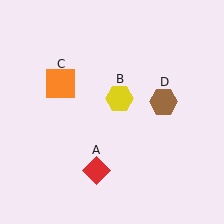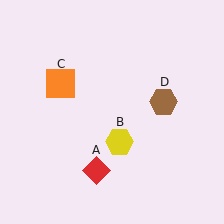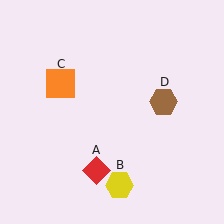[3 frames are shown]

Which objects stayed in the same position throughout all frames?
Red diamond (object A) and orange square (object C) and brown hexagon (object D) remained stationary.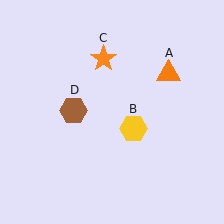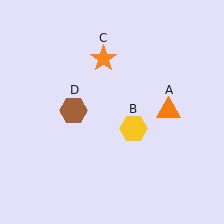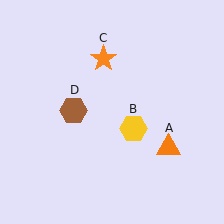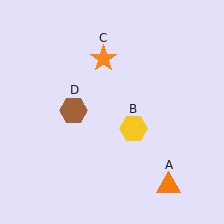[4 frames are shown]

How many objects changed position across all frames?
1 object changed position: orange triangle (object A).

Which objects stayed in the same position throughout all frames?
Yellow hexagon (object B) and orange star (object C) and brown hexagon (object D) remained stationary.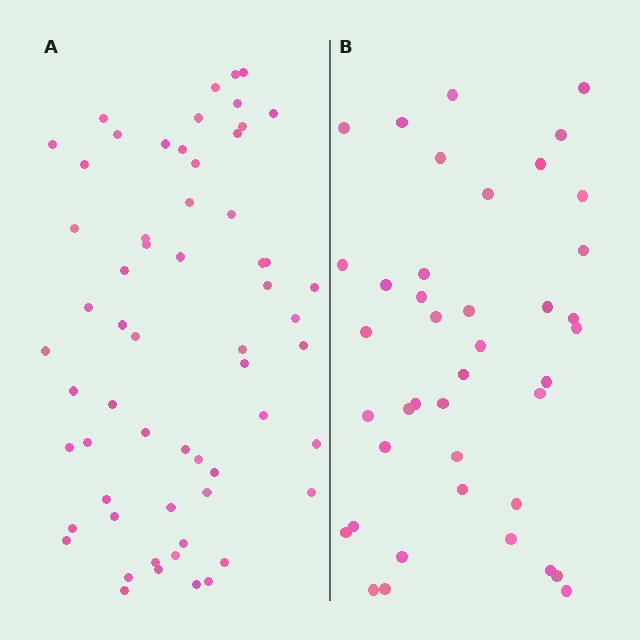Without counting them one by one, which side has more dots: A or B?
Region A (the left region) has more dots.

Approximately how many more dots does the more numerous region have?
Region A has approximately 20 more dots than region B.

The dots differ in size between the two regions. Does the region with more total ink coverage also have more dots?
No. Region B has more total ink coverage because its dots are larger, but region A actually contains more individual dots. Total area can be misleading — the number of items is what matters here.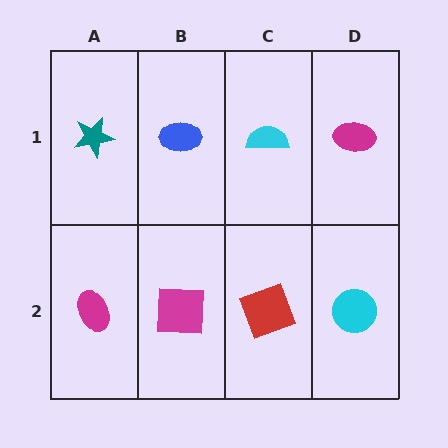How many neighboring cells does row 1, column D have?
2.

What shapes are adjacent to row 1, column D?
A cyan circle (row 2, column D), a cyan semicircle (row 1, column C).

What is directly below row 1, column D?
A cyan circle.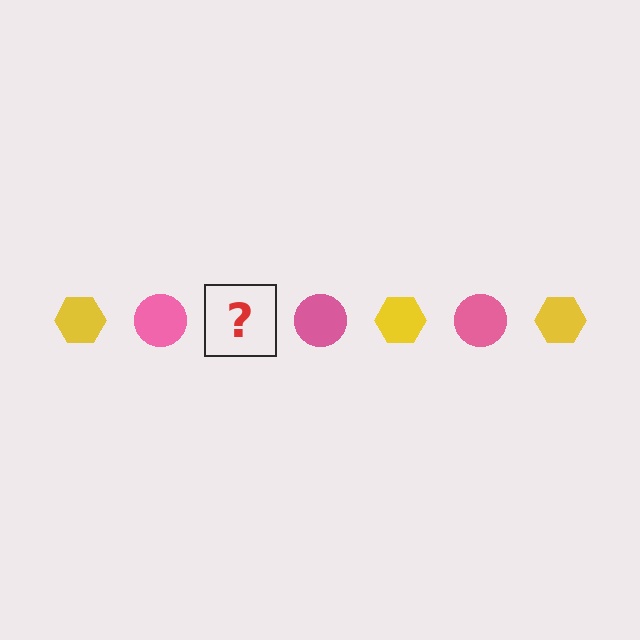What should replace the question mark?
The question mark should be replaced with a yellow hexagon.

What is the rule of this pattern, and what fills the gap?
The rule is that the pattern alternates between yellow hexagon and pink circle. The gap should be filled with a yellow hexagon.